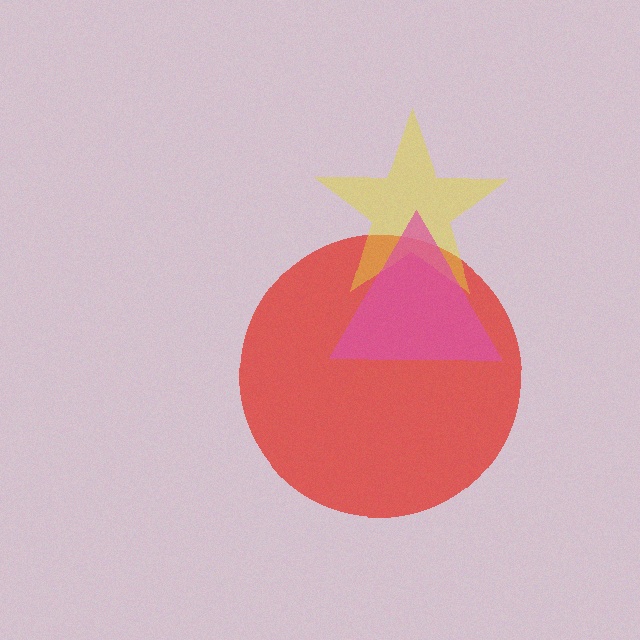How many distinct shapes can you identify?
There are 3 distinct shapes: a red circle, a yellow star, a pink triangle.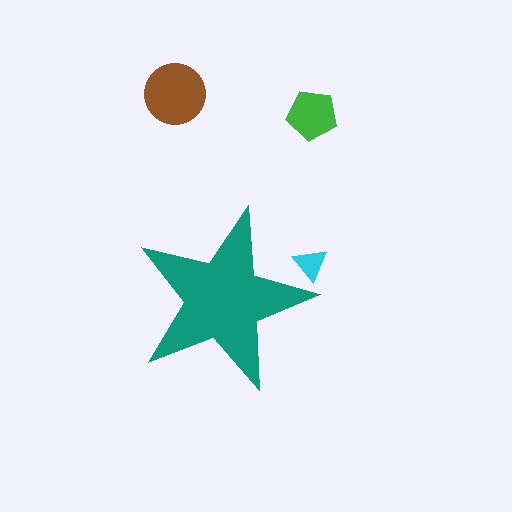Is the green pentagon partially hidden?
No, the green pentagon is fully visible.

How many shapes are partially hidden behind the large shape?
1 shape is partially hidden.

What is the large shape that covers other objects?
A teal star.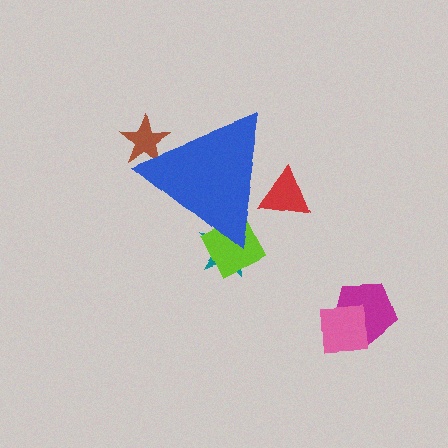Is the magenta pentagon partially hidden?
No, the magenta pentagon is fully visible.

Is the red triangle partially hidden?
Yes, the red triangle is partially hidden behind the blue triangle.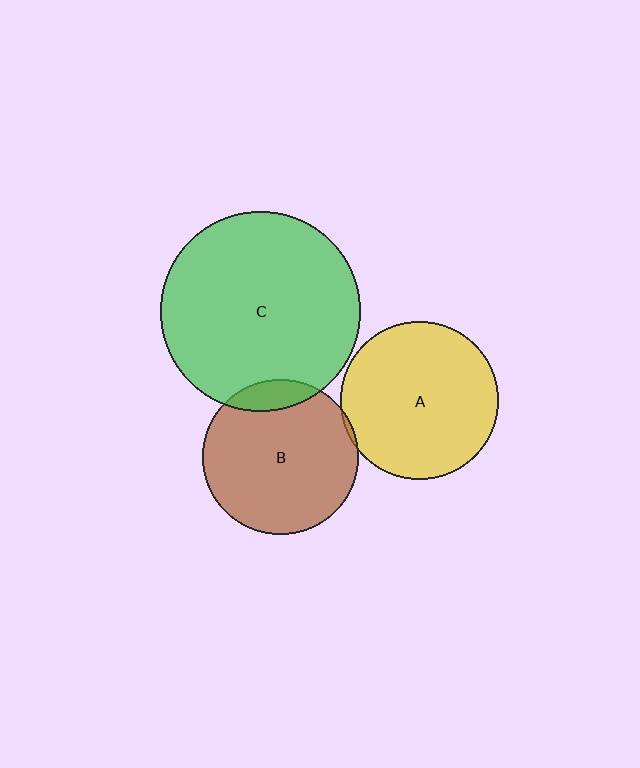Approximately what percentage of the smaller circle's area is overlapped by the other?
Approximately 10%.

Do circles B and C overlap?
Yes.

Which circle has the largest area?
Circle C (green).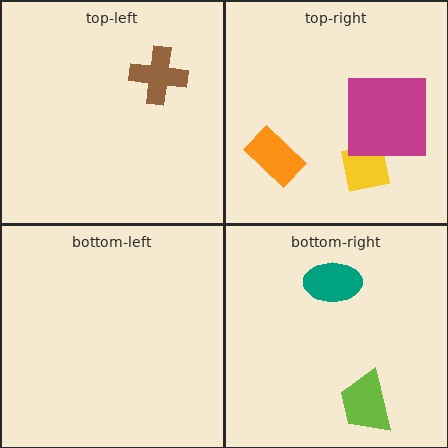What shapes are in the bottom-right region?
The lime trapezoid, the teal ellipse.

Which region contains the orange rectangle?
The top-right region.